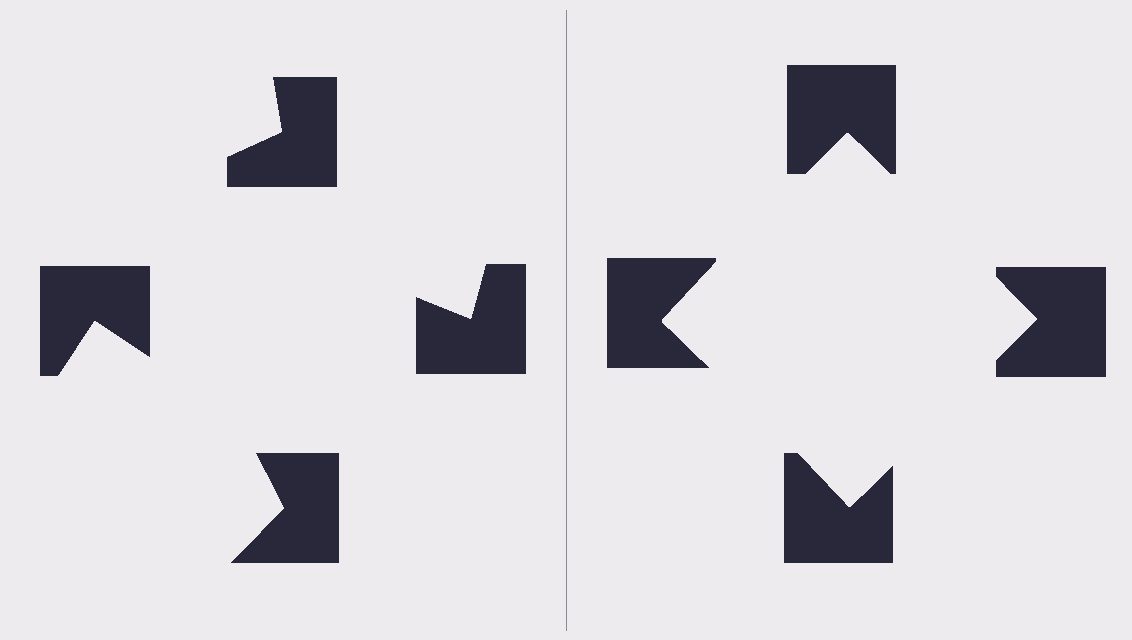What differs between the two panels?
The notched squares are positioned identically on both sides; only the wedge orientations differ. On the right they align to a square; on the left they are misaligned.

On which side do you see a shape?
An illusory square appears on the right side. On the left side the wedge cuts are rotated, so no coherent shape forms.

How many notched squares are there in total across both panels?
8 — 4 on each side.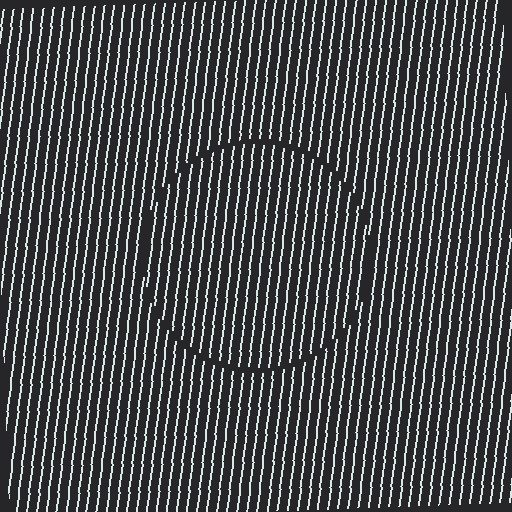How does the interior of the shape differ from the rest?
The interior of the shape contains the same grating, shifted by half a period — the contour is defined by the phase discontinuity where line-ends from the inner and outer gratings abut.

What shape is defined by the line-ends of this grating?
An illusory circle. The interior of the shape contains the same grating, shifted by half a period — the contour is defined by the phase discontinuity where line-ends from the inner and outer gratings abut.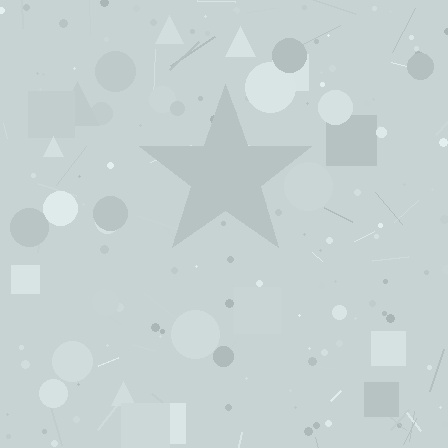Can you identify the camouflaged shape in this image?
The camouflaged shape is a star.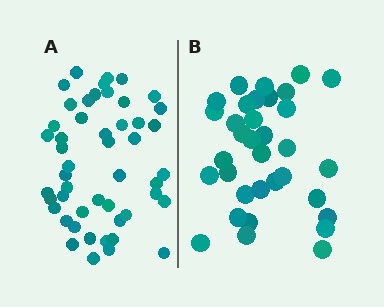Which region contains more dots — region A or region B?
Region A (the left region) has more dots.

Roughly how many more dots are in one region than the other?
Region A has approximately 15 more dots than region B.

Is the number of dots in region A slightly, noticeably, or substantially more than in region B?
Region A has noticeably more, but not dramatically so. The ratio is roughly 1.4 to 1.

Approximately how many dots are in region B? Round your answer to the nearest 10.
About 30 dots. (The exact count is 34, which rounds to 30.)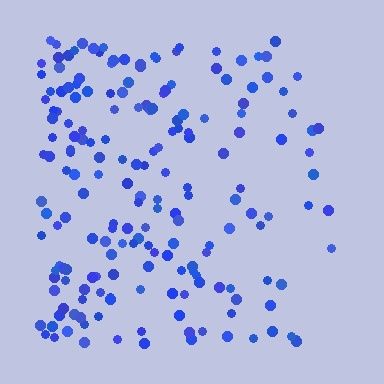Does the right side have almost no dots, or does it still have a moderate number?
Still a moderate number, just noticeably fewer than the left.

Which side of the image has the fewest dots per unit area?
The right.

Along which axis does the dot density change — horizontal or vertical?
Horizontal.